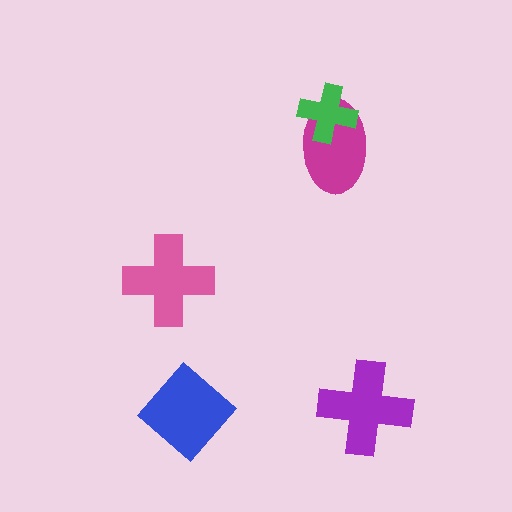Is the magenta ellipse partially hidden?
Yes, it is partially covered by another shape.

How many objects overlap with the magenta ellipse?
1 object overlaps with the magenta ellipse.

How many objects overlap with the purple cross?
0 objects overlap with the purple cross.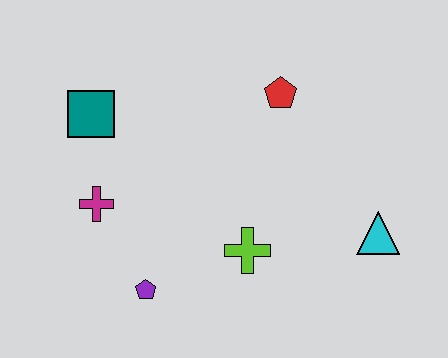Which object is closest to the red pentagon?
The lime cross is closest to the red pentagon.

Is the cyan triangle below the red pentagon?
Yes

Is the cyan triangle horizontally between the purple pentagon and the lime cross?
No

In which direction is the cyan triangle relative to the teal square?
The cyan triangle is to the right of the teal square.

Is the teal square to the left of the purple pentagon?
Yes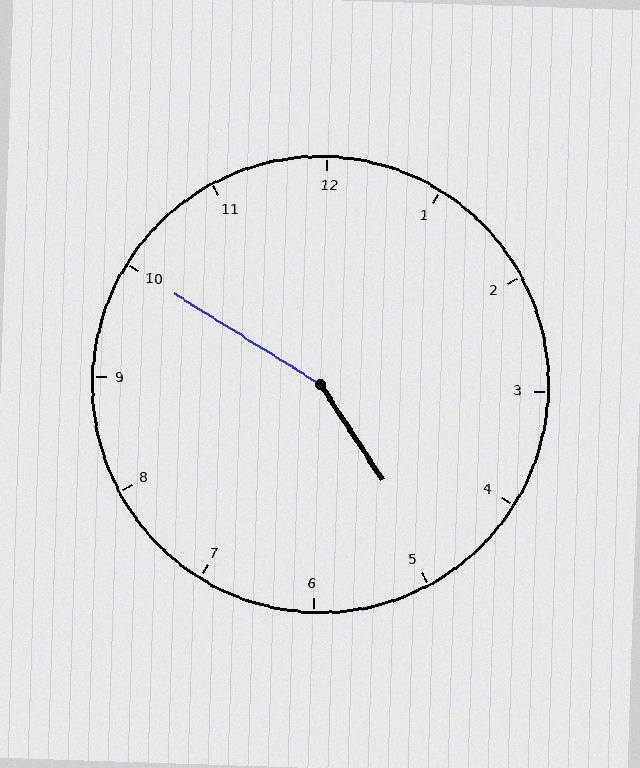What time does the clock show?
4:50.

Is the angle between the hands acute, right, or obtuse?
It is obtuse.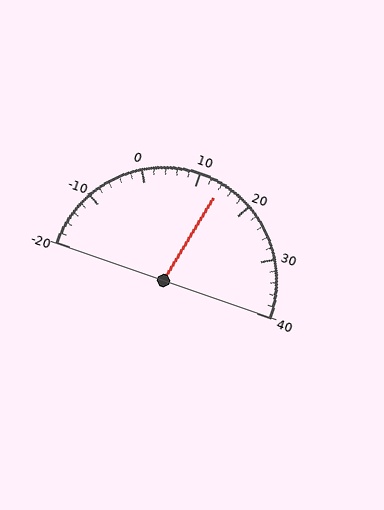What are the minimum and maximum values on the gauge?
The gauge ranges from -20 to 40.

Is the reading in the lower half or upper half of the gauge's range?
The reading is in the upper half of the range (-20 to 40).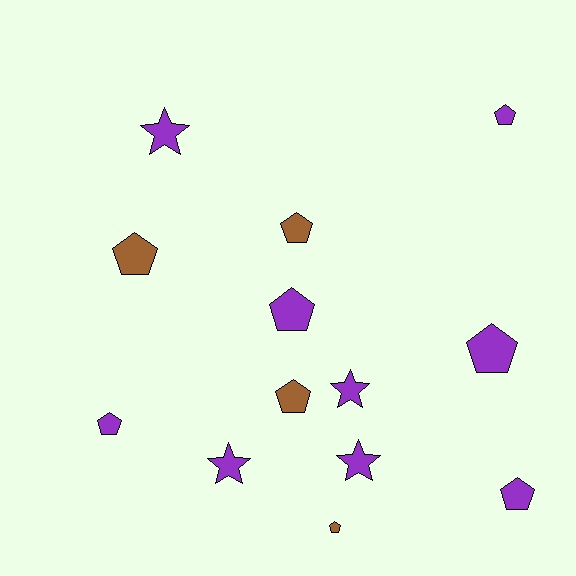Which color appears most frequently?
Purple, with 9 objects.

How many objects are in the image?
There are 13 objects.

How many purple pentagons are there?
There are 5 purple pentagons.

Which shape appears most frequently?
Pentagon, with 9 objects.